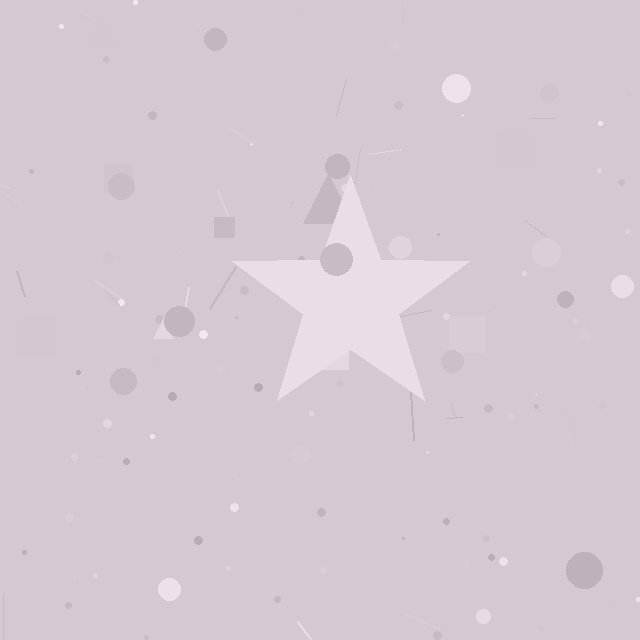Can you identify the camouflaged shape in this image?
The camouflaged shape is a star.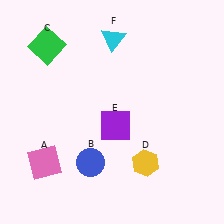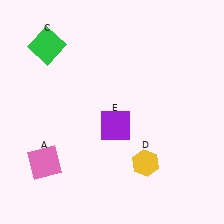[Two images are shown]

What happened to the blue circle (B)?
The blue circle (B) was removed in Image 2. It was in the bottom-left area of Image 1.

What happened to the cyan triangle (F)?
The cyan triangle (F) was removed in Image 2. It was in the top-right area of Image 1.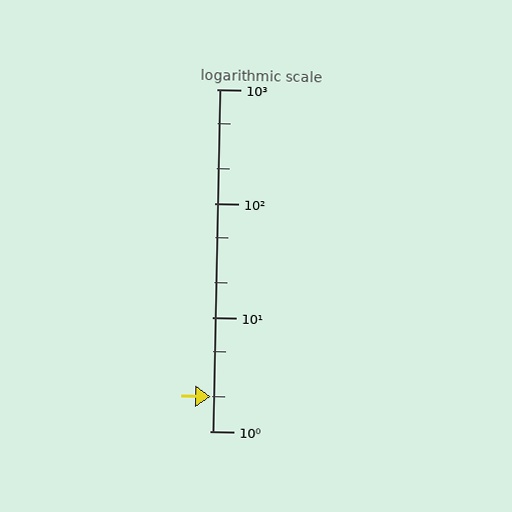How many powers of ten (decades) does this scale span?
The scale spans 3 decades, from 1 to 1000.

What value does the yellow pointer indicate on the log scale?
The pointer indicates approximately 2.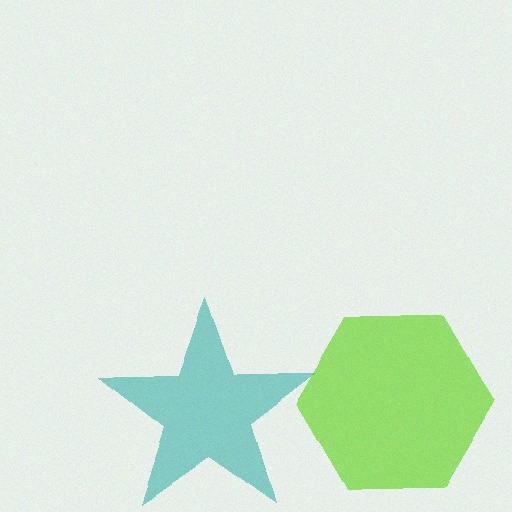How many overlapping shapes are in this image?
There are 2 overlapping shapes in the image.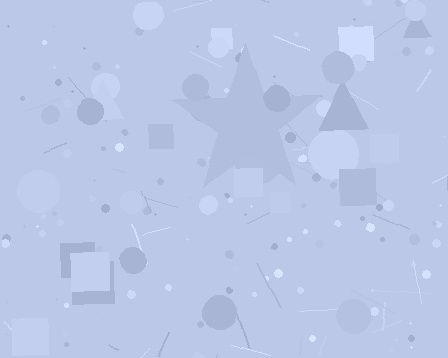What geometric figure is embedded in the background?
A star is embedded in the background.